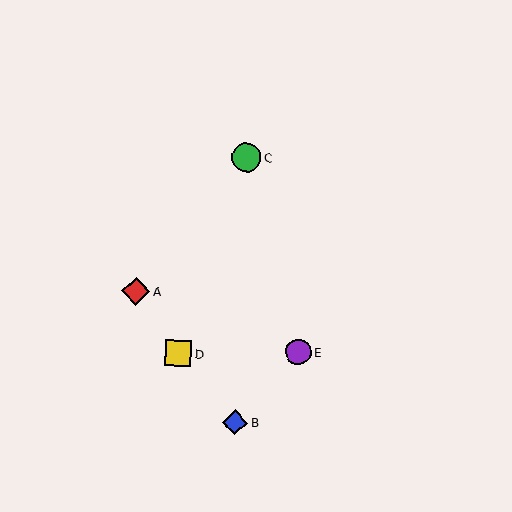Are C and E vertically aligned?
No, C is at x≈247 and E is at x≈298.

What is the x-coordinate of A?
Object A is at x≈136.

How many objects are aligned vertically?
2 objects (B, C) are aligned vertically.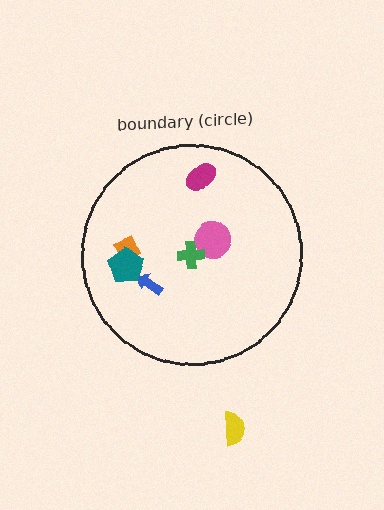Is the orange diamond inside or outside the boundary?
Inside.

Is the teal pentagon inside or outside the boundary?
Inside.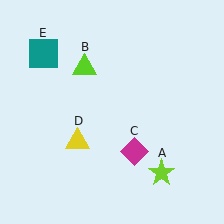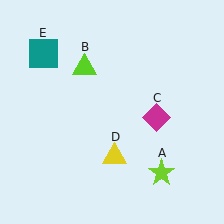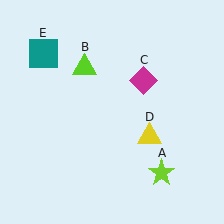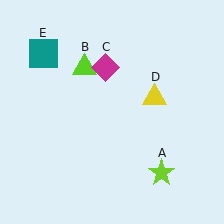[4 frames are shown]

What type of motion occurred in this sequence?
The magenta diamond (object C), yellow triangle (object D) rotated counterclockwise around the center of the scene.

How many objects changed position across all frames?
2 objects changed position: magenta diamond (object C), yellow triangle (object D).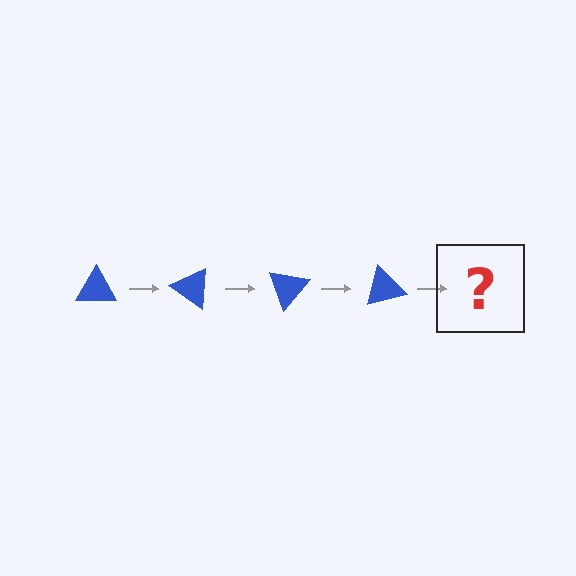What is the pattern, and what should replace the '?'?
The pattern is that the triangle rotates 35 degrees each step. The '?' should be a blue triangle rotated 140 degrees.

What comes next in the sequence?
The next element should be a blue triangle rotated 140 degrees.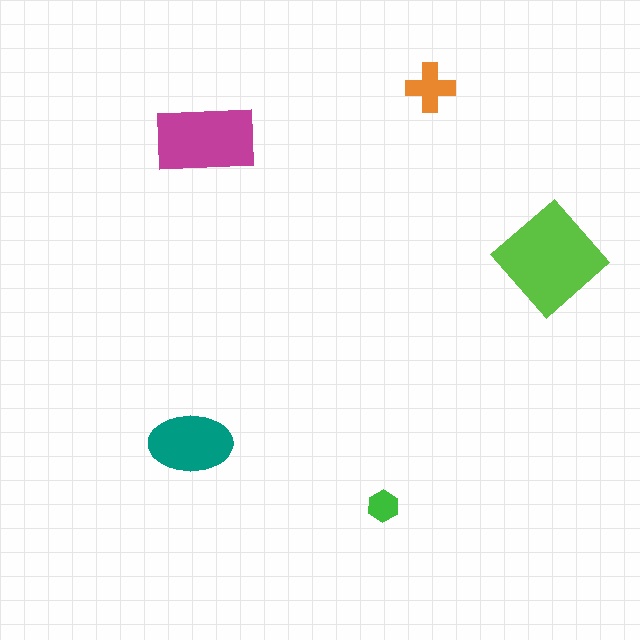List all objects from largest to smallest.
The lime diamond, the magenta rectangle, the teal ellipse, the orange cross, the green hexagon.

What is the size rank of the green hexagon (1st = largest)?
5th.